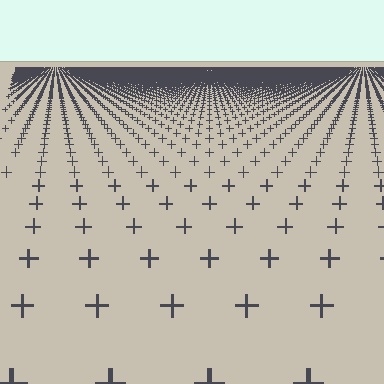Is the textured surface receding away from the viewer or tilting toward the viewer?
The surface is receding away from the viewer. Texture elements get smaller and denser toward the top.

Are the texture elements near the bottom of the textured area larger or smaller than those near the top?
Larger. Near the bottom, elements are closer to the viewer and appear at a bigger on-screen size.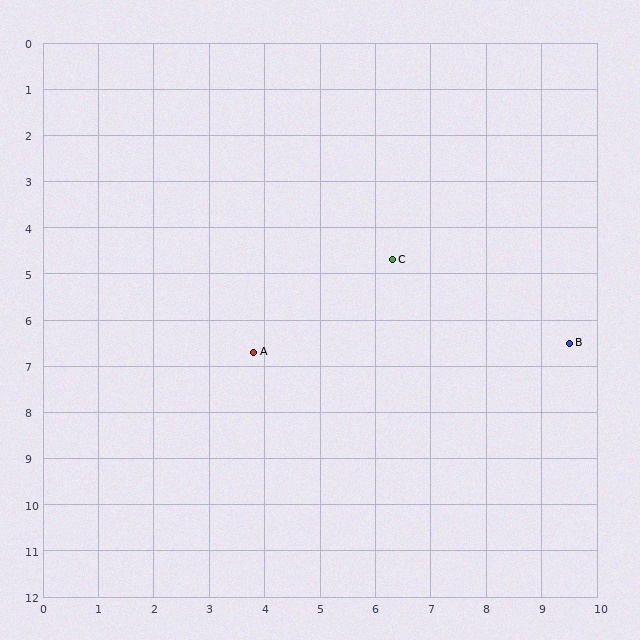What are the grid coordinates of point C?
Point C is at approximately (6.3, 4.7).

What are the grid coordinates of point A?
Point A is at approximately (3.8, 6.7).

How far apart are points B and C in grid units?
Points B and C are about 3.7 grid units apart.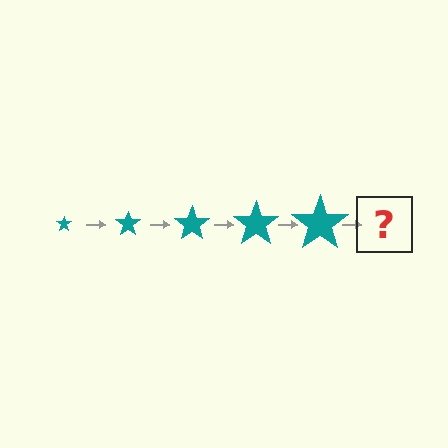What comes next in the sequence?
The next element should be a teal star, larger than the previous one.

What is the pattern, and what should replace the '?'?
The pattern is that the star gets progressively larger each step. The '?' should be a teal star, larger than the previous one.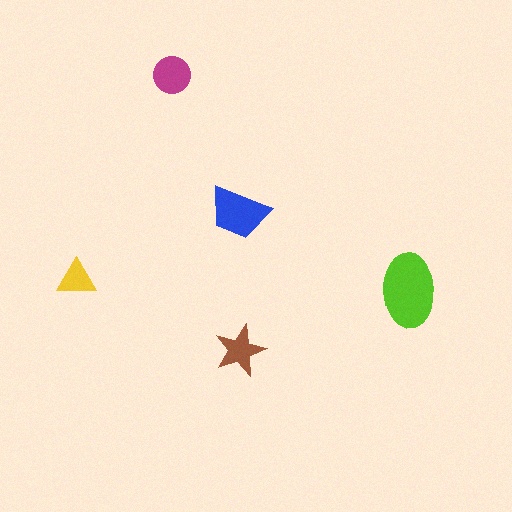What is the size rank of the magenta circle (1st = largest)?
3rd.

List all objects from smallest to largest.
The yellow triangle, the brown star, the magenta circle, the blue trapezoid, the lime ellipse.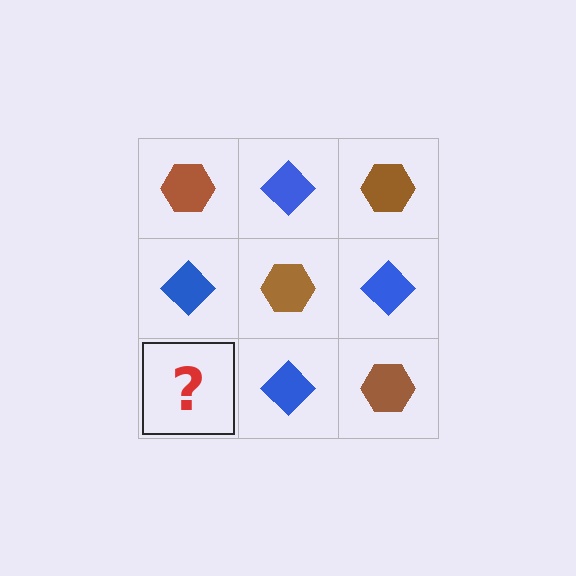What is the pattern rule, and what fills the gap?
The rule is that it alternates brown hexagon and blue diamond in a checkerboard pattern. The gap should be filled with a brown hexagon.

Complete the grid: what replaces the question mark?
The question mark should be replaced with a brown hexagon.